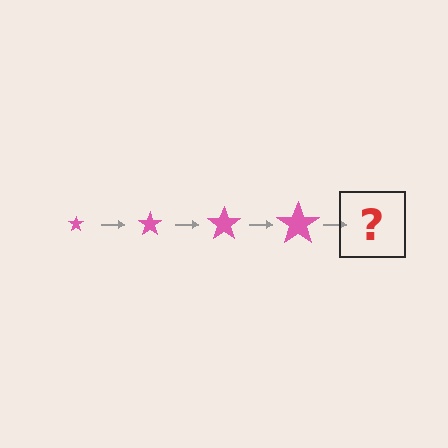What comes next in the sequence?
The next element should be a pink star, larger than the previous one.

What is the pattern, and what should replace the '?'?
The pattern is that the star gets progressively larger each step. The '?' should be a pink star, larger than the previous one.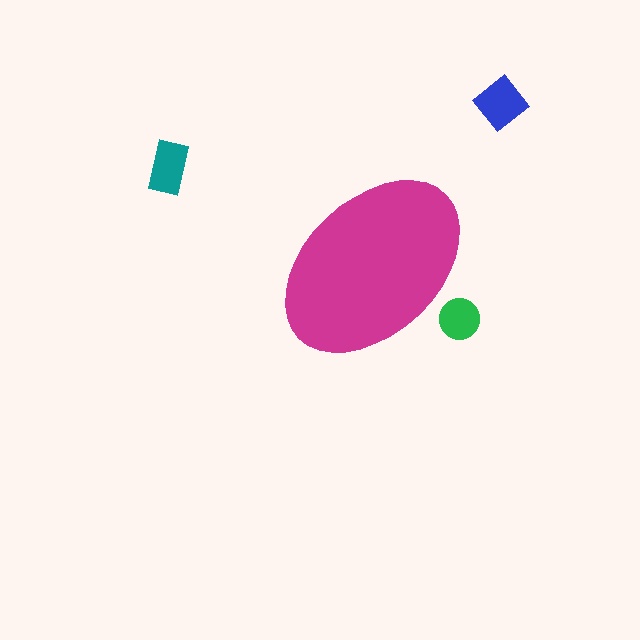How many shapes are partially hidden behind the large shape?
1 shape is partially hidden.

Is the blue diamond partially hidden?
No, the blue diamond is fully visible.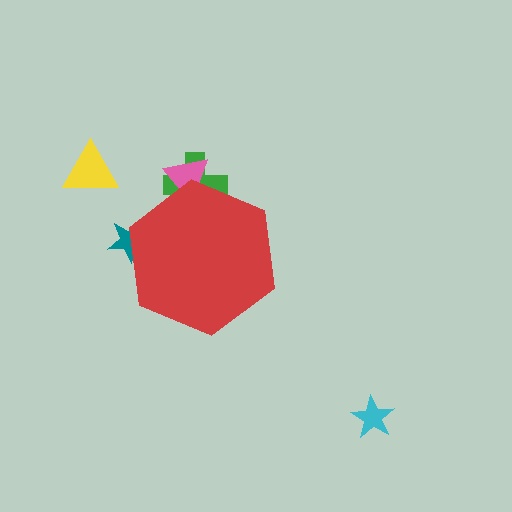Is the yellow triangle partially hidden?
No, the yellow triangle is fully visible.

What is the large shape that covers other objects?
A red hexagon.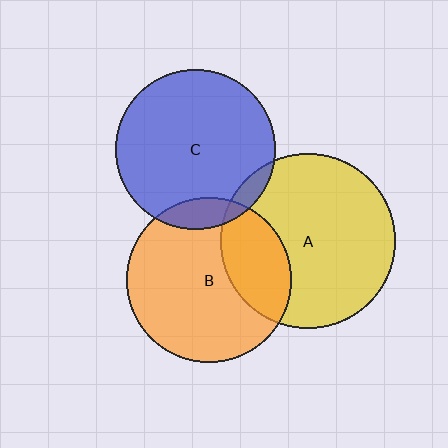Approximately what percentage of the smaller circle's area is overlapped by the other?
Approximately 5%.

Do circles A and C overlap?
Yes.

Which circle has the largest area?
Circle A (yellow).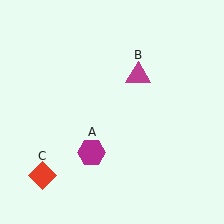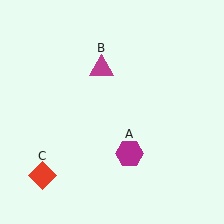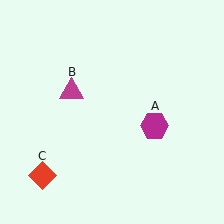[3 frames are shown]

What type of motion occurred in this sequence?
The magenta hexagon (object A), magenta triangle (object B) rotated counterclockwise around the center of the scene.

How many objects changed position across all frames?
2 objects changed position: magenta hexagon (object A), magenta triangle (object B).